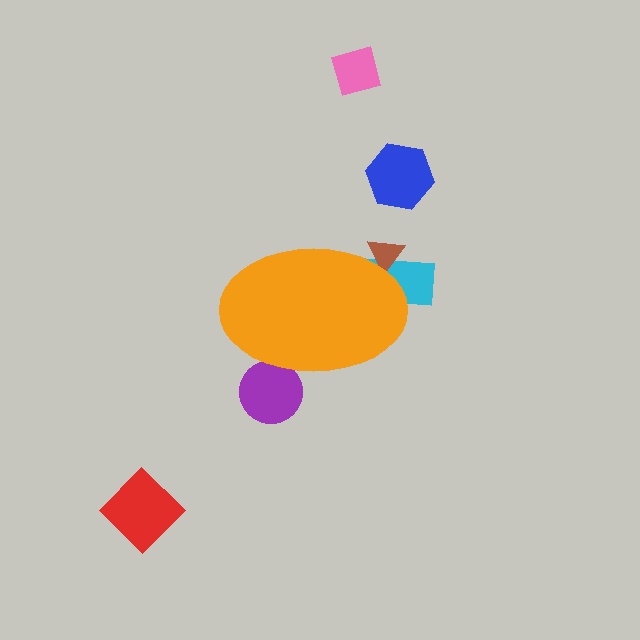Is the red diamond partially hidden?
No, the red diamond is fully visible.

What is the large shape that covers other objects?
An orange ellipse.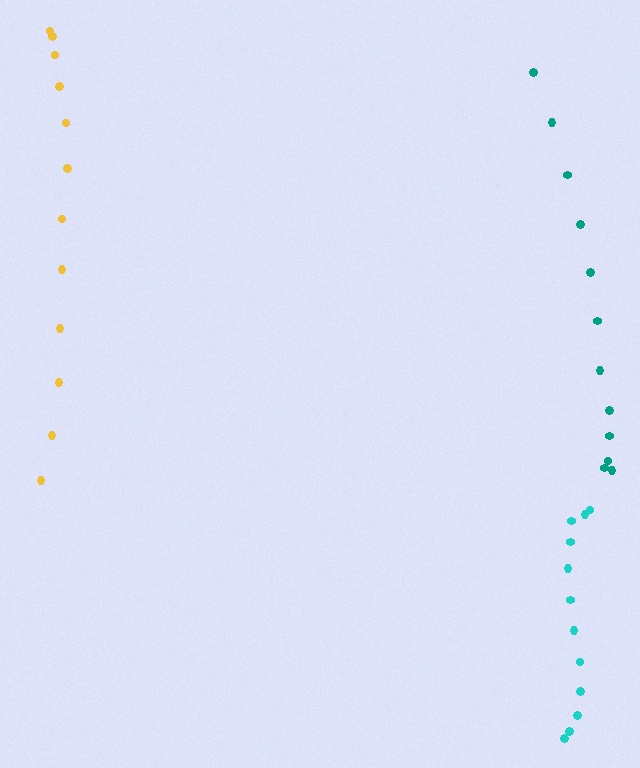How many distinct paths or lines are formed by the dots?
There are 3 distinct paths.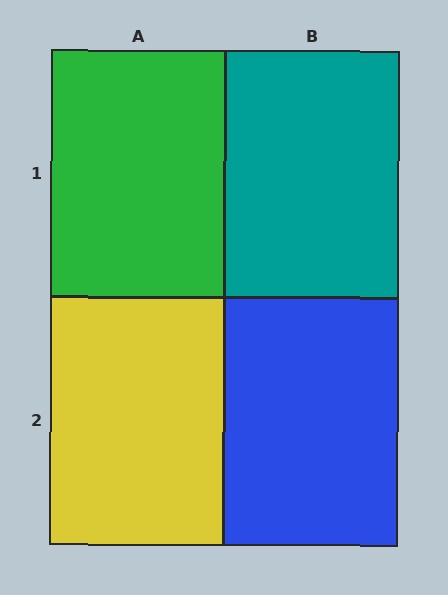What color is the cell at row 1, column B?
Teal.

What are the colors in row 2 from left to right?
Yellow, blue.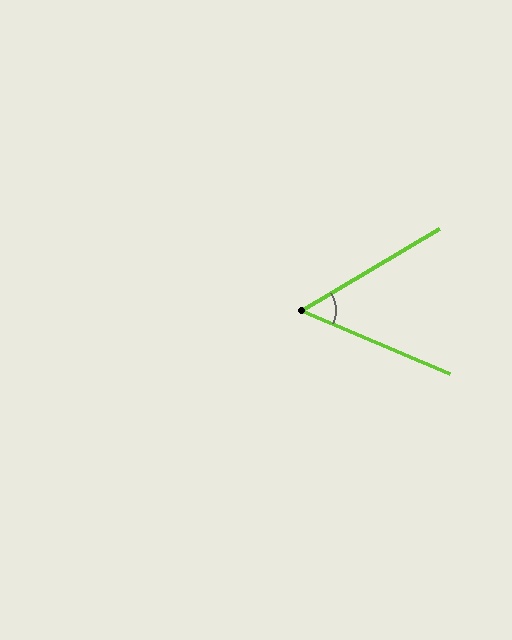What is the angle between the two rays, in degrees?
Approximately 54 degrees.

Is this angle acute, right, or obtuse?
It is acute.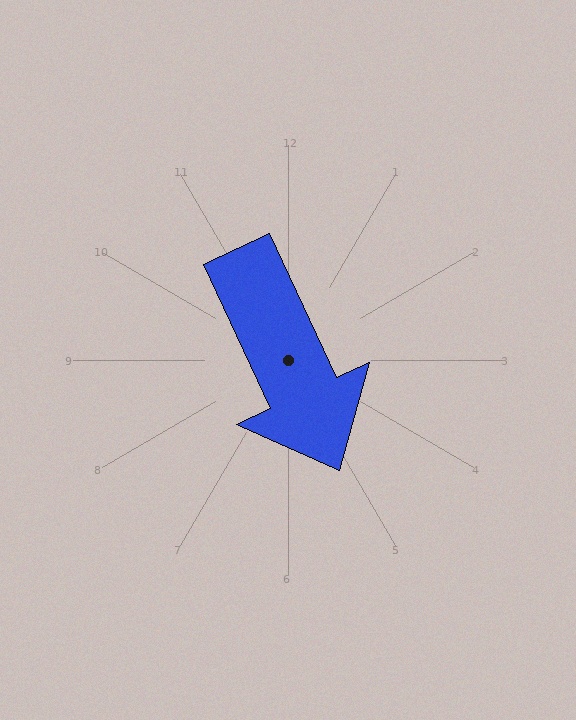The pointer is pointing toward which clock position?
Roughly 5 o'clock.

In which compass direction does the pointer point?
Southeast.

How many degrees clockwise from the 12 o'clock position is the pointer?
Approximately 155 degrees.